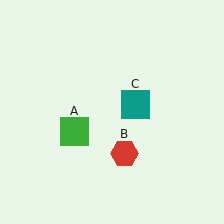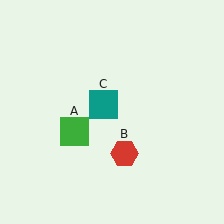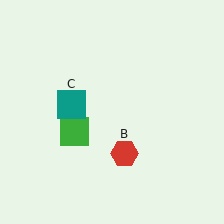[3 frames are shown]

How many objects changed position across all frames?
1 object changed position: teal square (object C).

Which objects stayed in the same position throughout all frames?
Green square (object A) and red hexagon (object B) remained stationary.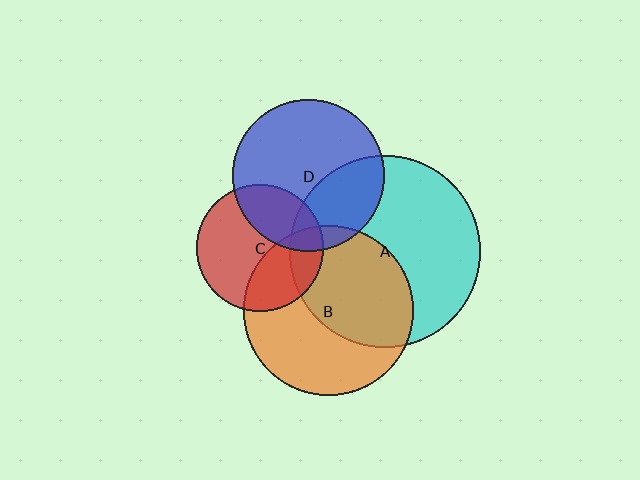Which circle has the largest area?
Circle A (cyan).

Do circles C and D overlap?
Yes.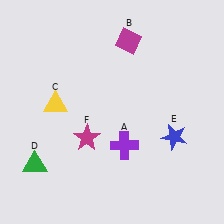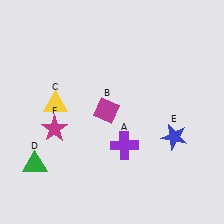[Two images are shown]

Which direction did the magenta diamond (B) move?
The magenta diamond (B) moved down.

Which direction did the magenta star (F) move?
The magenta star (F) moved left.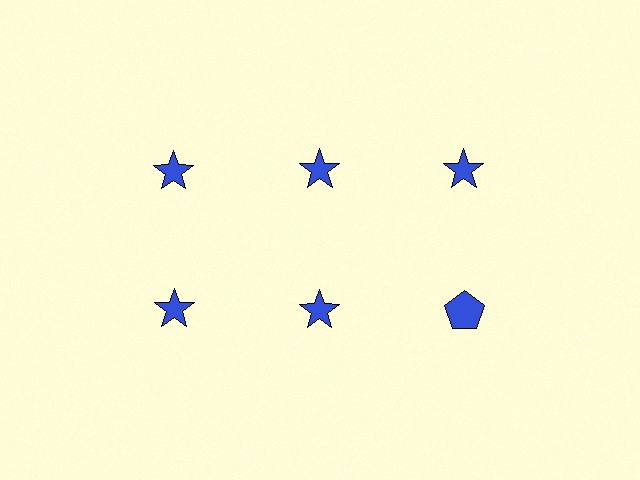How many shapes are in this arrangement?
There are 6 shapes arranged in a grid pattern.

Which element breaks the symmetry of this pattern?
The blue pentagon in the second row, center column breaks the symmetry. All other shapes are blue stars.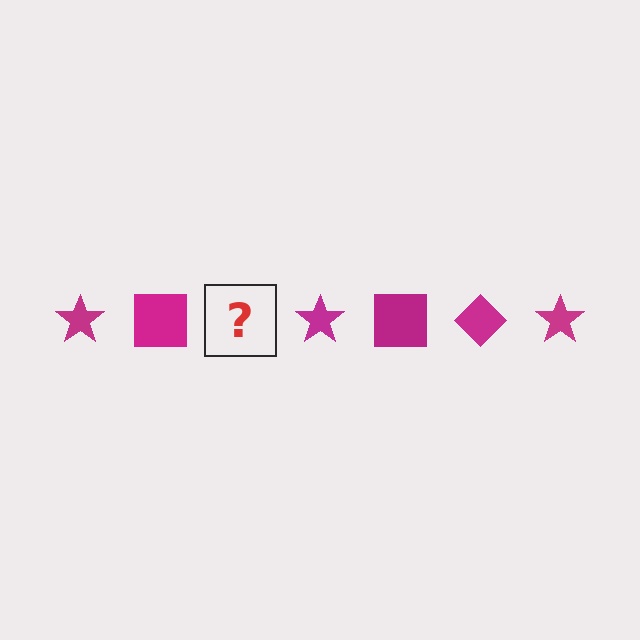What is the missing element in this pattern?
The missing element is a magenta diamond.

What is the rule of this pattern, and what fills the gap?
The rule is that the pattern cycles through star, square, diamond shapes in magenta. The gap should be filled with a magenta diamond.